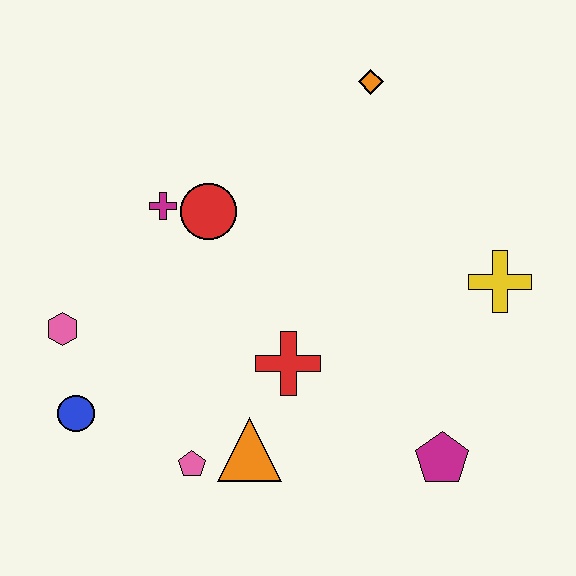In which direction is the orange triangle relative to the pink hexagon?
The orange triangle is to the right of the pink hexagon.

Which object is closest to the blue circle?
The pink hexagon is closest to the blue circle.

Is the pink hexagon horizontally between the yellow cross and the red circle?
No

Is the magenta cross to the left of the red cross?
Yes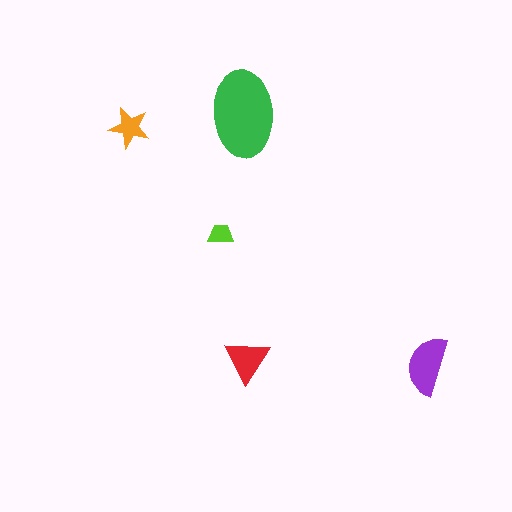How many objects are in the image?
There are 5 objects in the image.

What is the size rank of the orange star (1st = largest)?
4th.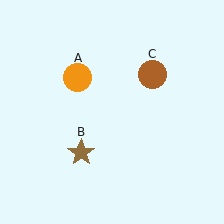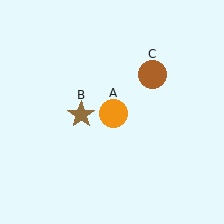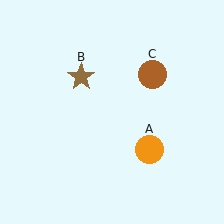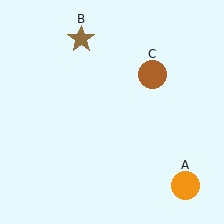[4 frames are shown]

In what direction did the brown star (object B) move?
The brown star (object B) moved up.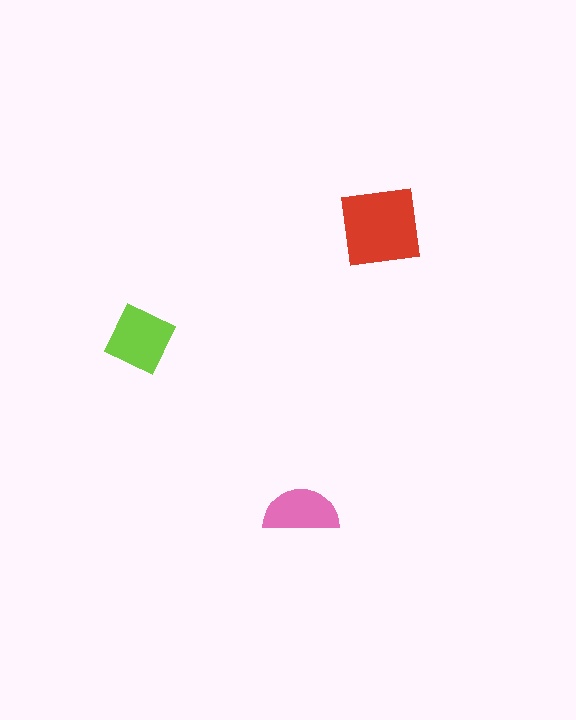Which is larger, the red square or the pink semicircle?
The red square.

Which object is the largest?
The red square.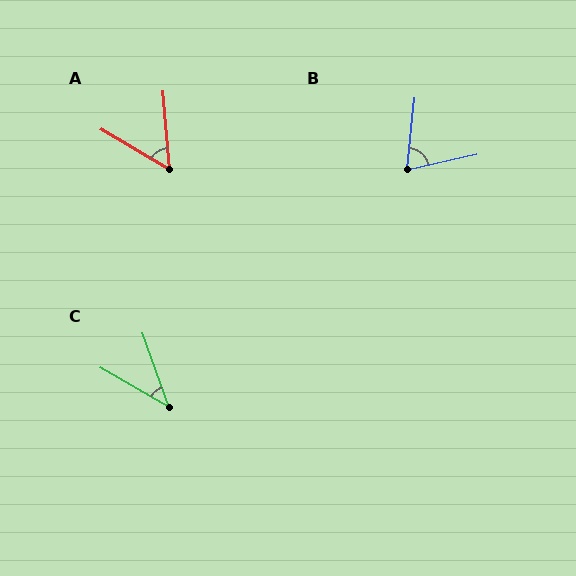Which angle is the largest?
B, at approximately 72 degrees.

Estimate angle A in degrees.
Approximately 55 degrees.